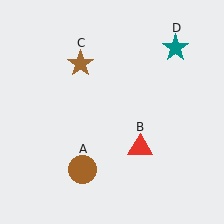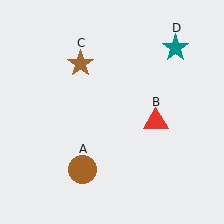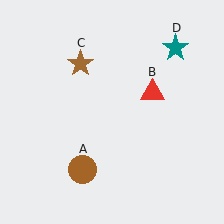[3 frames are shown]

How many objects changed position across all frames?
1 object changed position: red triangle (object B).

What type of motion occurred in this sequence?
The red triangle (object B) rotated counterclockwise around the center of the scene.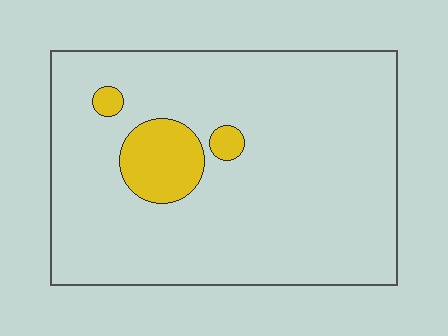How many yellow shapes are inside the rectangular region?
3.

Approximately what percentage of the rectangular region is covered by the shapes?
Approximately 10%.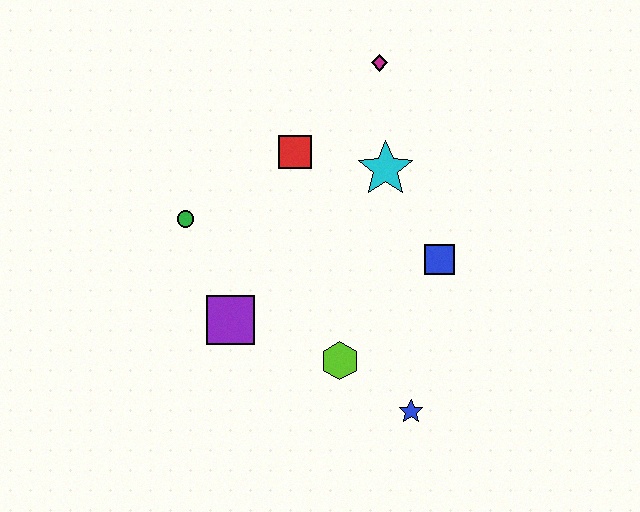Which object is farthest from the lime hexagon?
The magenta diamond is farthest from the lime hexagon.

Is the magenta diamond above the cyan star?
Yes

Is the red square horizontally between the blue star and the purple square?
Yes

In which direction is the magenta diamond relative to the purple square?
The magenta diamond is above the purple square.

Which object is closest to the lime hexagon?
The blue star is closest to the lime hexagon.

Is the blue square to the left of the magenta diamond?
No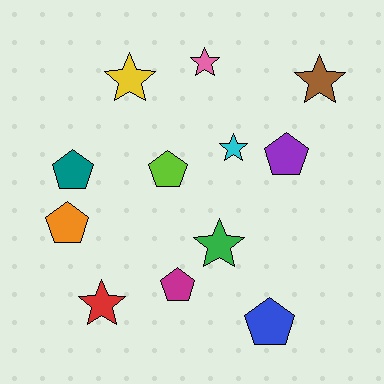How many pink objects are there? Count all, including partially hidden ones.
There is 1 pink object.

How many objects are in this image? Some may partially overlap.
There are 12 objects.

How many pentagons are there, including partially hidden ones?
There are 6 pentagons.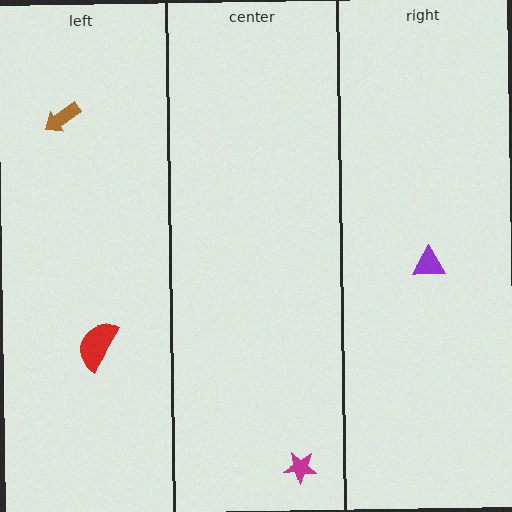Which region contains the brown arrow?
The left region.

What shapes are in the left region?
The brown arrow, the red semicircle.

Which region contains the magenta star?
The center region.